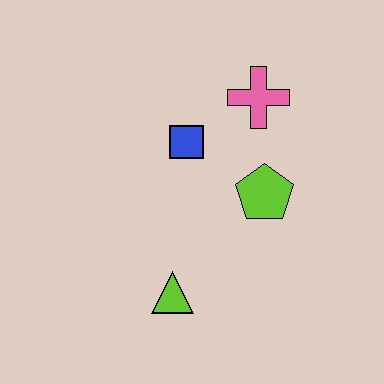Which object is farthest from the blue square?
The lime triangle is farthest from the blue square.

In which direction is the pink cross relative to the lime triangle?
The pink cross is above the lime triangle.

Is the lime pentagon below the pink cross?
Yes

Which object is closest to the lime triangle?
The lime pentagon is closest to the lime triangle.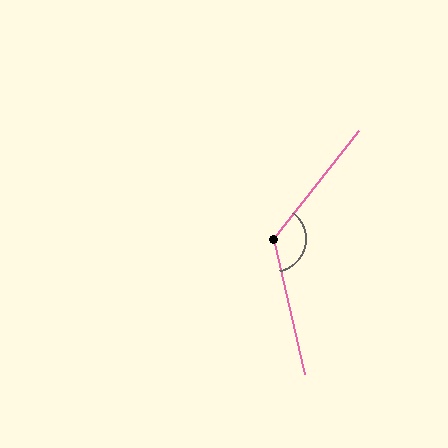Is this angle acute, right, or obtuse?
It is obtuse.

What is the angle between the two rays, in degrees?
Approximately 129 degrees.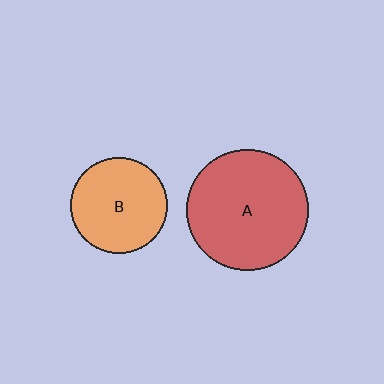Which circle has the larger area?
Circle A (red).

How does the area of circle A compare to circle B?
Approximately 1.6 times.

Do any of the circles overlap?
No, none of the circles overlap.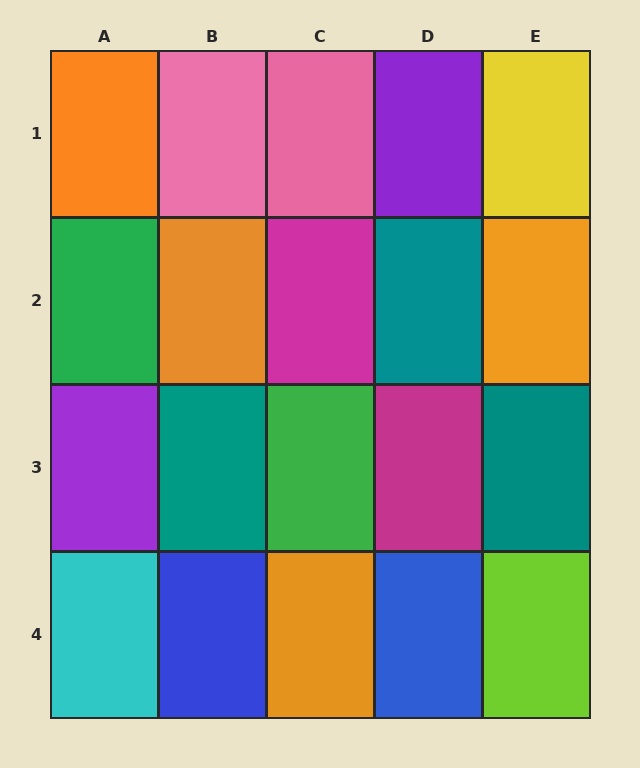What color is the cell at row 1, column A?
Orange.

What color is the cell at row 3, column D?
Magenta.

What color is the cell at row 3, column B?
Teal.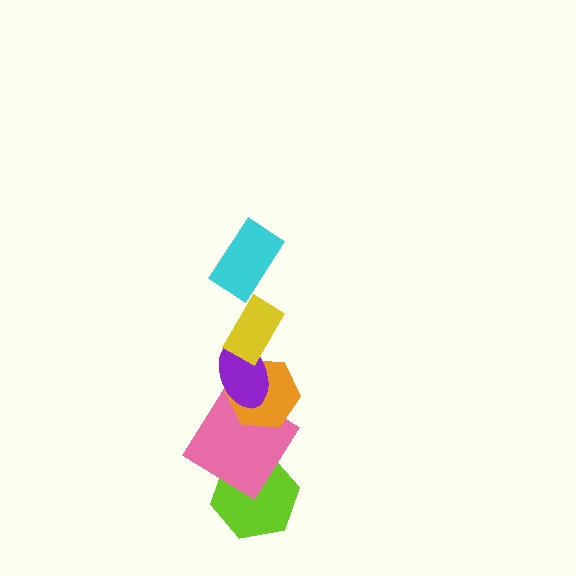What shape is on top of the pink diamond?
The orange hexagon is on top of the pink diamond.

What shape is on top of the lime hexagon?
The pink diamond is on top of the lime hexagon.